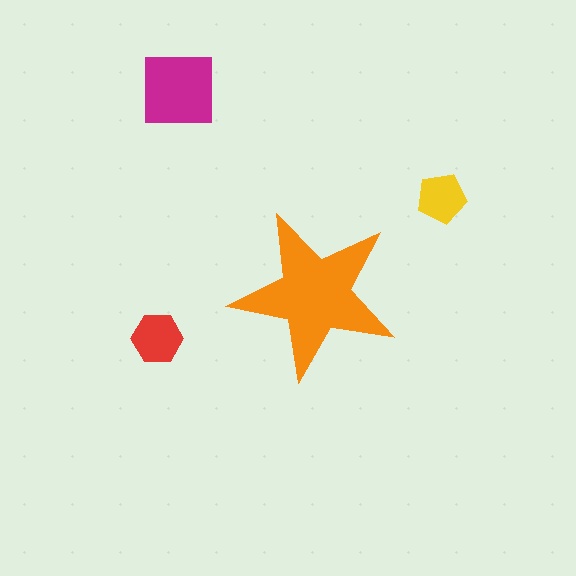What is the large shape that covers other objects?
An orange star.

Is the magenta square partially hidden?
No, the magenta square is fully visible.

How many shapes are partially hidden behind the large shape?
0 shapes are partially hidden.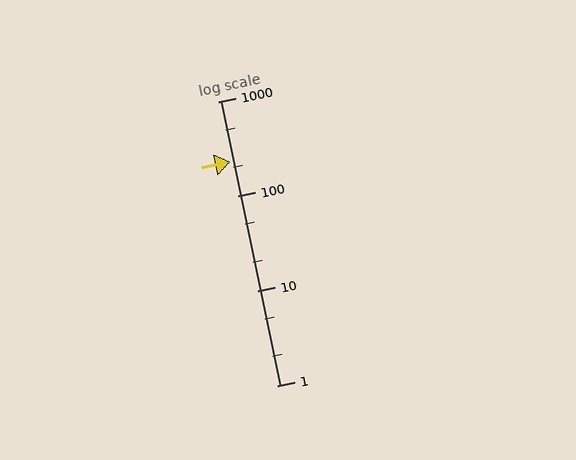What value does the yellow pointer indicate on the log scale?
The pointer indicates approximately 230.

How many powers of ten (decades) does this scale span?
The scale spans 3 decades, from 1 to 1000.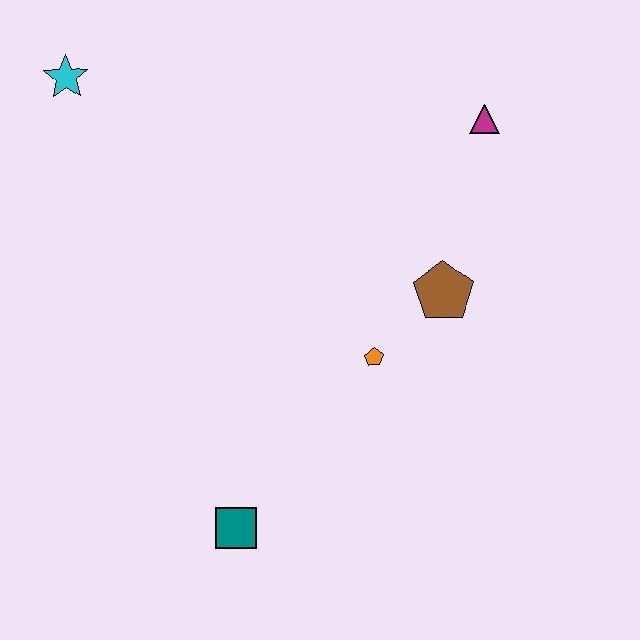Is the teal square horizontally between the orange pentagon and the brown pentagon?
No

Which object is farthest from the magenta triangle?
The teal square is farthest from the magenta triangle.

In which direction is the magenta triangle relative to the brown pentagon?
The magenta triangle is above the brown pentagon.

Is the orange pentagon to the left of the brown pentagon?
Yes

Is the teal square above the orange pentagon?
No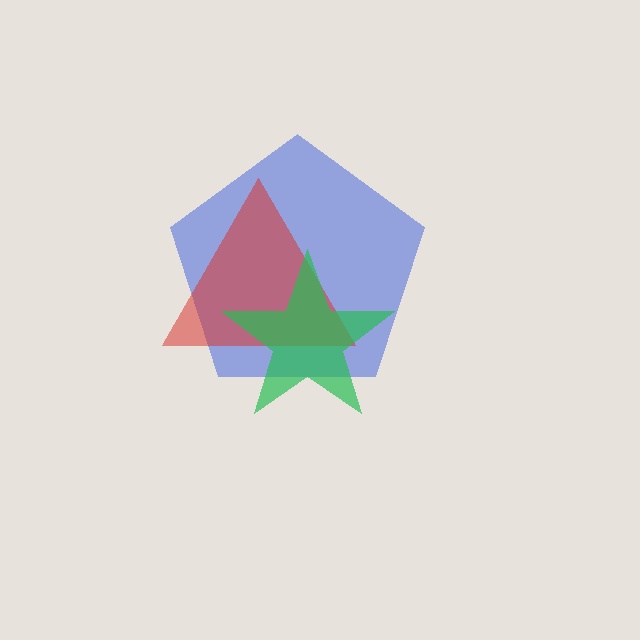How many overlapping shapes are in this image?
There are 3 overlapping shapes in the image.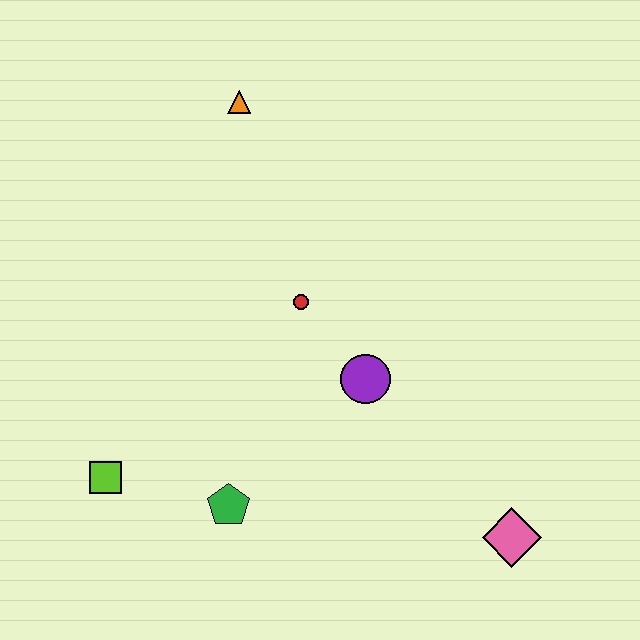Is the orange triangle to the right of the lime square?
Yes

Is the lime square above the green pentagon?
Yes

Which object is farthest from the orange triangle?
The pink diamond is farthest from the orange triangle.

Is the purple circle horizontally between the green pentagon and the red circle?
No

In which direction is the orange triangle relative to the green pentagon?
The orange triangle is above the green pentagon.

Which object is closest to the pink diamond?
The purple circle is closest to the pink diamond.